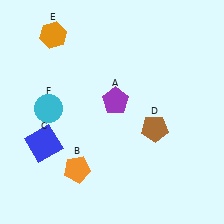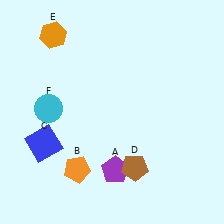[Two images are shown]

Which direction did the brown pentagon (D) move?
The brown pentagon (D) moved down.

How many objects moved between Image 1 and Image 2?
2 objects moved between the two images.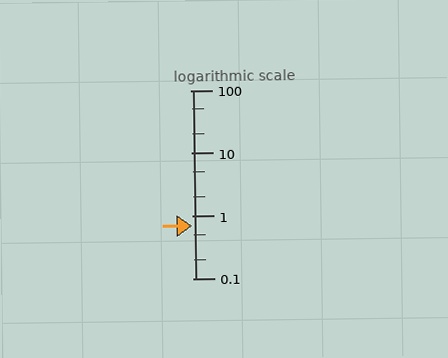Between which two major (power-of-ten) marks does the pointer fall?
The pointer is between 0.1 and 1.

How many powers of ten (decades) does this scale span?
The scale spans 3 decades, from 0.1 to 100.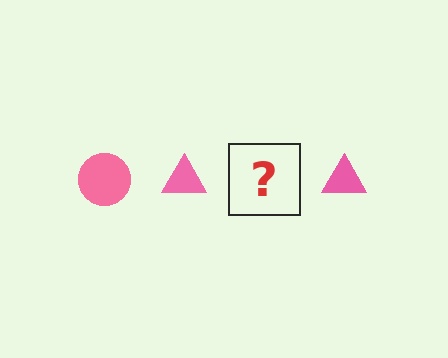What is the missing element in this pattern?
The missing element is a pink circle.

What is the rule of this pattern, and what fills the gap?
The rule is that the pattern cycles through circle, triangle shapes in pink. The gap should be filled with a pink circle.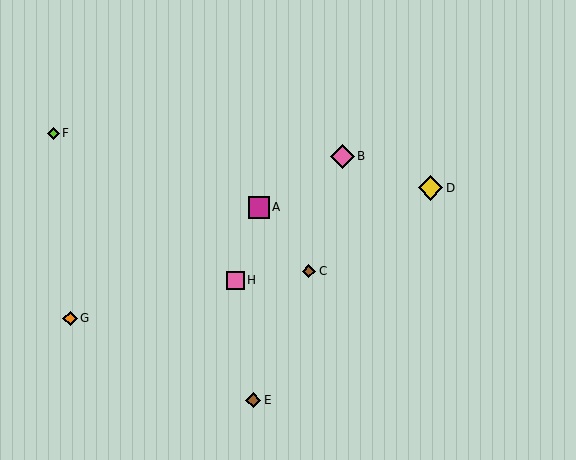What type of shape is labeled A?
Shape A is a magenta square.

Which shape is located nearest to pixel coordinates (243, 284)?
The pink square (labeled H) at (236, 280) is nearest to that location.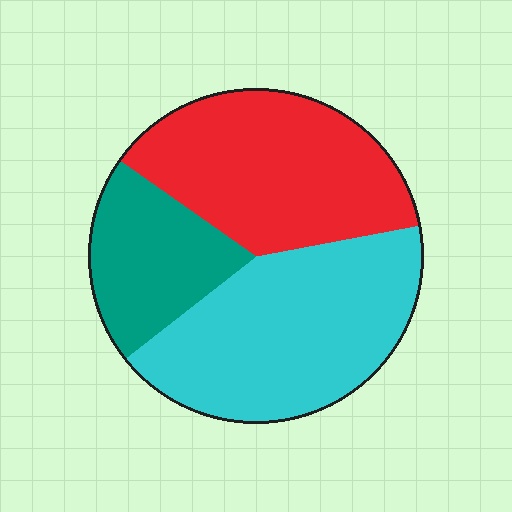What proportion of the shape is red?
Red covers roughly 35% of the shape.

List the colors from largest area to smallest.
From largest to smallest: cyan, red, teal.